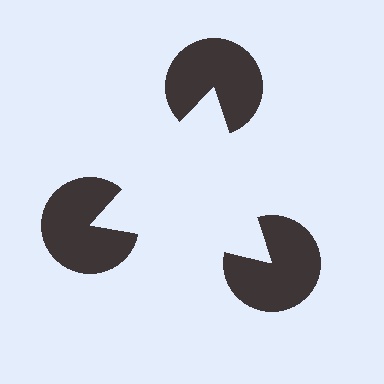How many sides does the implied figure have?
3 sides.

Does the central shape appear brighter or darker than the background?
It typically appears slightly brighter than the background, even though no actual brightness change is drawn.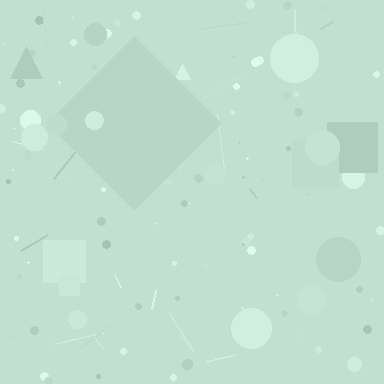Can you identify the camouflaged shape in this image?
The camouflaged shape is a diamond.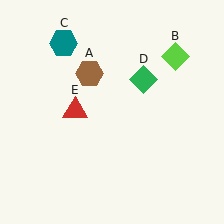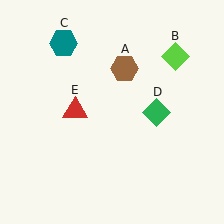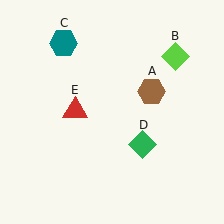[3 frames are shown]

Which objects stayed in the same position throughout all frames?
Lime diamond (object B) and teal hexagon (object C) and red triangle (object E) remained stationary.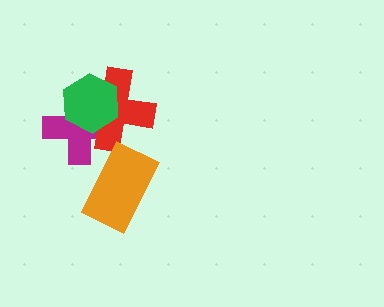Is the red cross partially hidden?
Yes, it is partially covered by another shape.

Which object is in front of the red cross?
The green hexagon is in front of the red cross.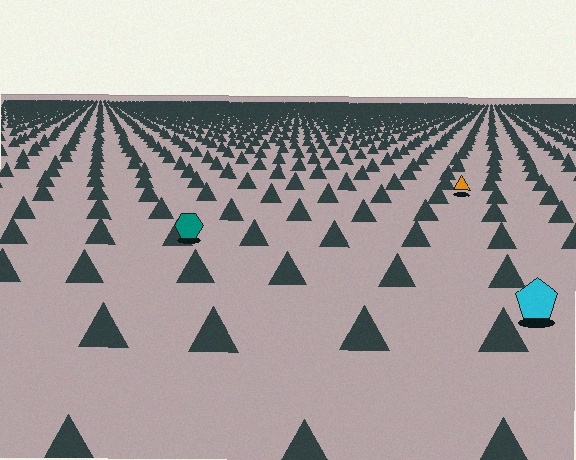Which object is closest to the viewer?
The cyan pentagon is closest. The texture marks near it are larger and more spread out.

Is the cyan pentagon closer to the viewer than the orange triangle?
Yes. The cyan pentagon is closer — you can tell from the texture gradient: the ground texture is coarser near it.